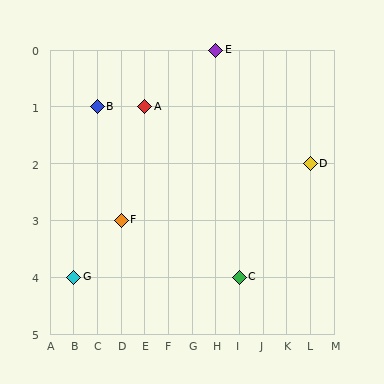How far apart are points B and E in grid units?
Points B and E are 5 columns and 1 row apart (about 5.1 grid units diagonally).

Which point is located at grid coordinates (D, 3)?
Point F is at (D, 3).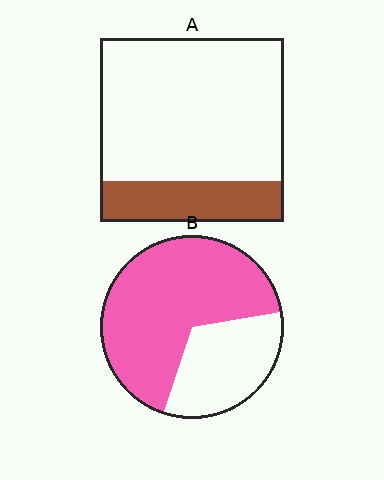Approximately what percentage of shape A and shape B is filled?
A is approximately 20% and B is approximately 65%.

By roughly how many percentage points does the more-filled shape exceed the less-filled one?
By roughly 45 percentage points (B over A).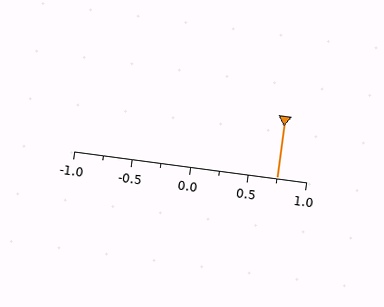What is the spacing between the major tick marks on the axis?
The major ticks are spaced 0.5 apart.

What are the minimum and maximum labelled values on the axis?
The axis runs from -1.0 to 1.0.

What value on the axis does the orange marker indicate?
The marker indicates approximately 0.75.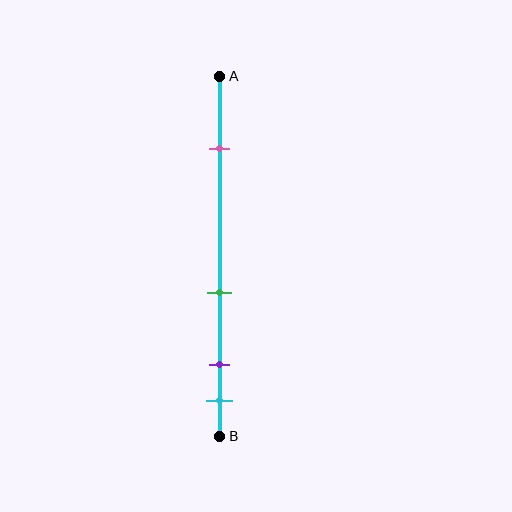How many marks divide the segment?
There are 4 marks dividing the segment.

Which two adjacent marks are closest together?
The purple and cyan marks are the closest adjacent pair.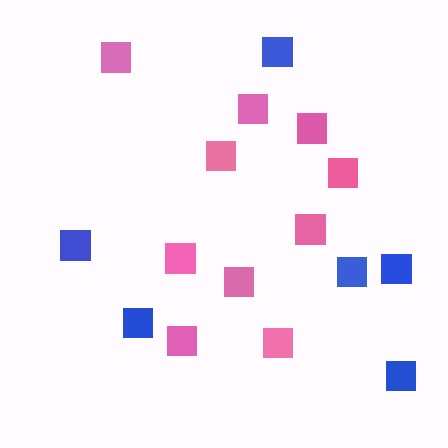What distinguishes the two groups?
There are 2 groups: one group of pink squares (10) and one group of blue squares (6).